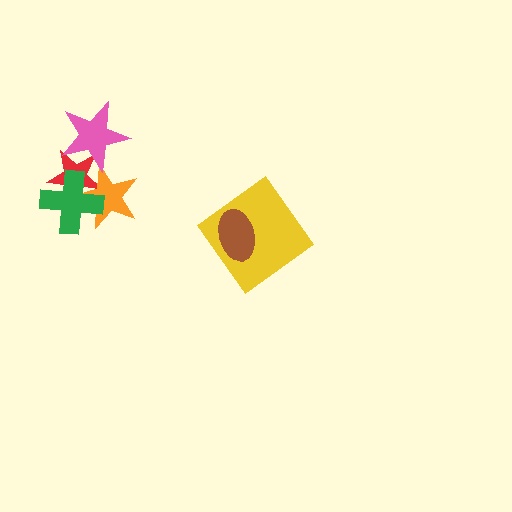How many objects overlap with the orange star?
3 objects overlap with the orange star.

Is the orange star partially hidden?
Yes, it is partially covered by another shape.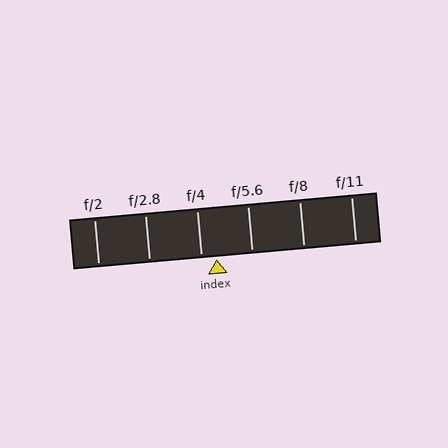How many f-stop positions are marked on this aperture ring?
There are 6 f-stop positions marked.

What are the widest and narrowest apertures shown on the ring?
The widest aperture shown is f/2 and the narrowest is f/11.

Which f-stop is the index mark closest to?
The index mark is closest to f/4.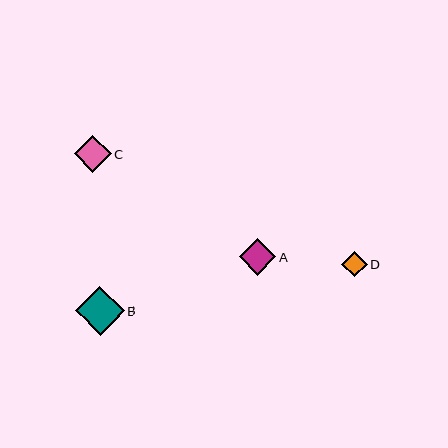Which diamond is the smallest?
Diamond D is the smallest with a size of approximately 26 pixels.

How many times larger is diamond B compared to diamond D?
Diamond B is approximately 1.9 times the size of diamond D.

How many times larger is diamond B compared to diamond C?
Diamond B is approximately 1.3 times the size of diamond C.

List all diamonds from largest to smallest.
From largest to smallest: B, C, A, D.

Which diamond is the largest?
Diamond B is the largest with a size of approximately 49 pixels.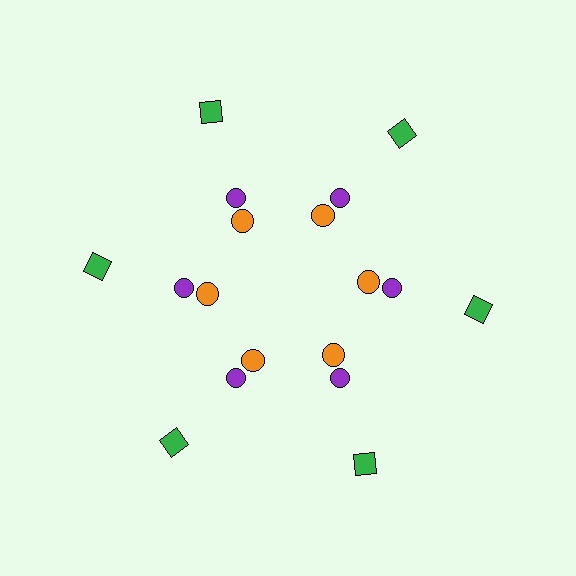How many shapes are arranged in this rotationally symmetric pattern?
There are 18 shapes, arranged in 6 groups of 3.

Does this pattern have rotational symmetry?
Yes, this pattern has 6-fold rotational symmetry. It looks the same after rotating 60 degrees around the center.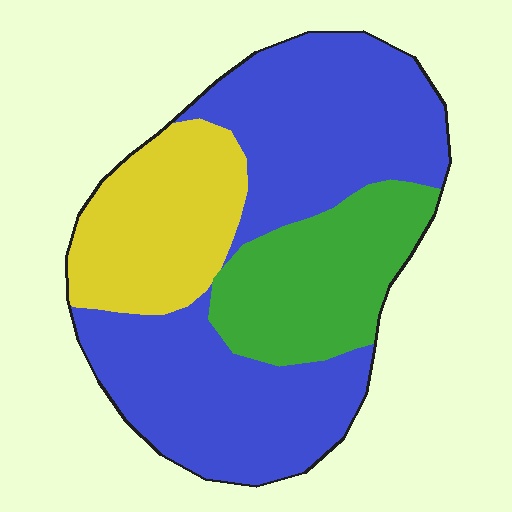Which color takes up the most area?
Blue, at roughly 55%.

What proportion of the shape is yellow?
Yellow covers about 20% of the shape.